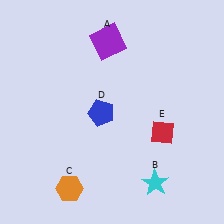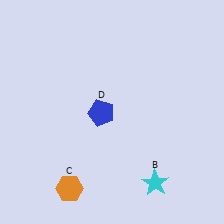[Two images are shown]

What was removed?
The red diamond (E), the purple square (A) were removed in Image 2.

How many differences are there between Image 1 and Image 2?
There are 2 differences between the two images.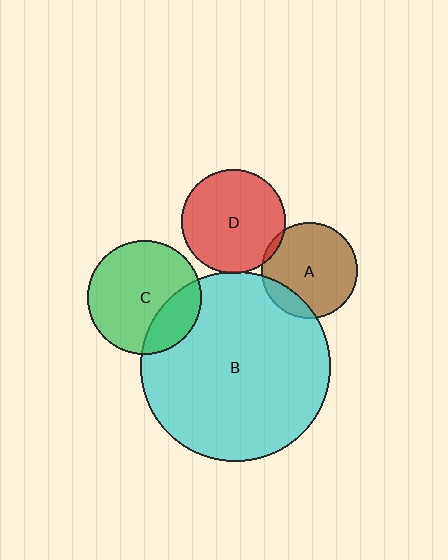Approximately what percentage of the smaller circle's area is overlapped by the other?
Approximately 5%.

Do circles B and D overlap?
Yes.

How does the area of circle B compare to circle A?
Approximately 3.9 times.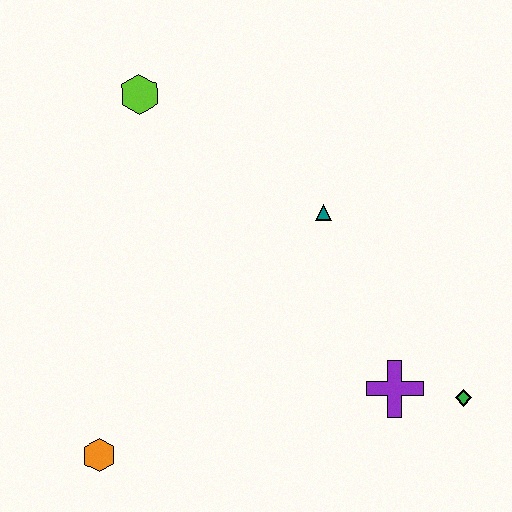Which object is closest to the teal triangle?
The purple cross is closest to the teal triangle.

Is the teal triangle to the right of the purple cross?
No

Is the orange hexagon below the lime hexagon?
Yes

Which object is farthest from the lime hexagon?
The green diamond is farthest from the lime hexagon.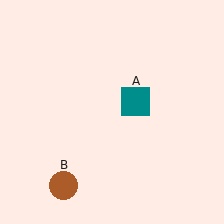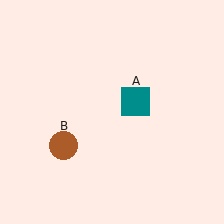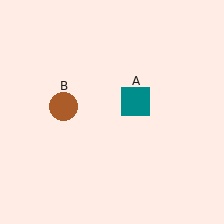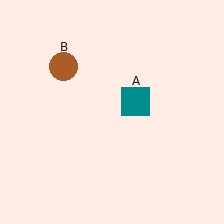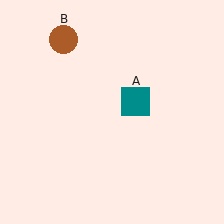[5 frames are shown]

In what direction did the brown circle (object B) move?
The brown circle (object B) moved up.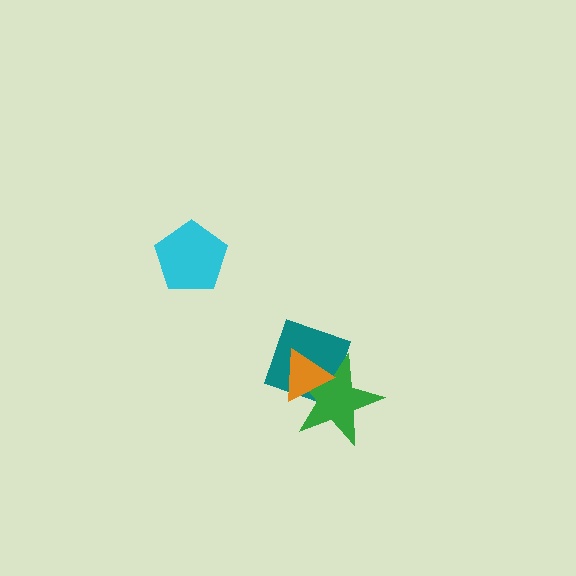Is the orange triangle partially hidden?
No, no other shape covers it.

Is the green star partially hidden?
Yes, it is partially covered by another shape.